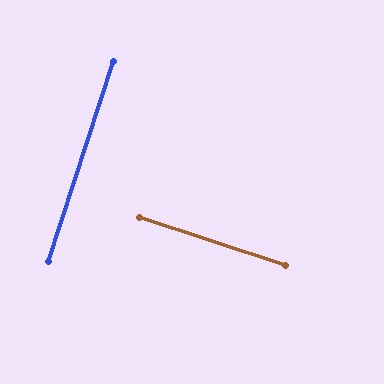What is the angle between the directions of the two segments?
Approximately 90 degrees.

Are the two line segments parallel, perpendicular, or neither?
Perpendicular — they meet at approximately 90°.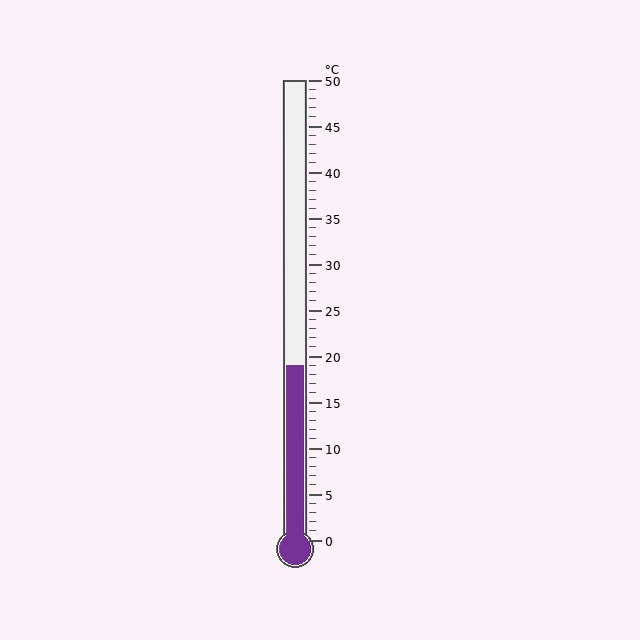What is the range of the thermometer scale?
The thermometer scale ranges from 0°C to 50°C.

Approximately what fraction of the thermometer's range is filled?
The thermometer is filled to approximately 40% of its range.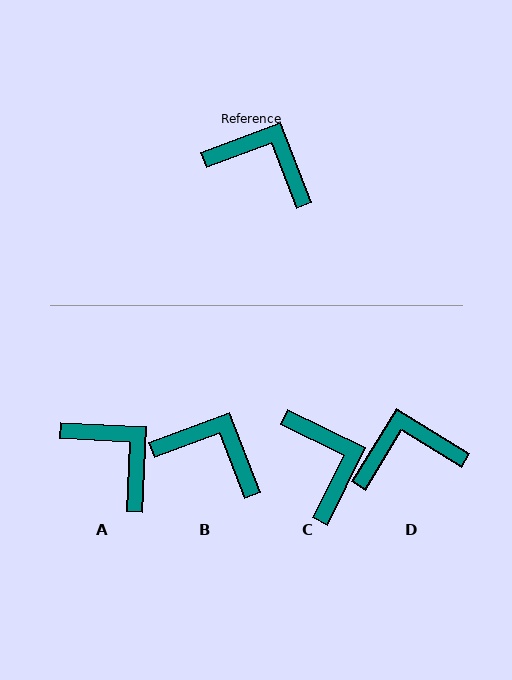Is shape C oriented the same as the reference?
No, it is off by about 47 degrees.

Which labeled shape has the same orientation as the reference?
B.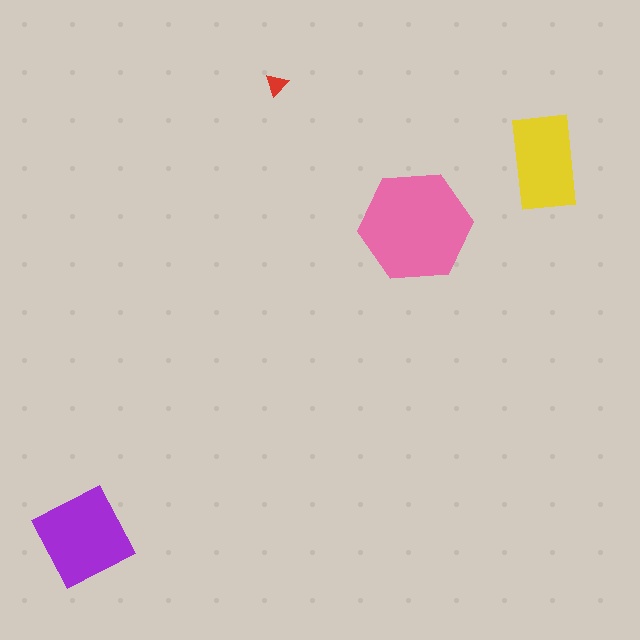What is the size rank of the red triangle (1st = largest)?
4th.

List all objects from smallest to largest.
The red triangle, the yellow rectangle, the purple square, the pink hexagon.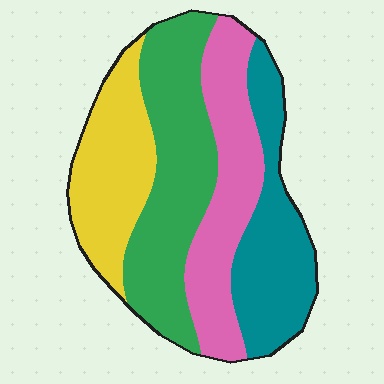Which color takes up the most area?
Green, at roughly 30%.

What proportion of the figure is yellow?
Yellow covers 21% of the figure.